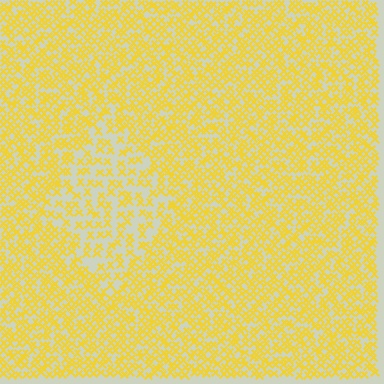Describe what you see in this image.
The image contains small yellow elements arranged at two different densities. A diamond-shaped region is visible where the elements are less densely packed than the surrounding area.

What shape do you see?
I see a diamond.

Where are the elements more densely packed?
The elements are more densely packed outside the diamond boundary.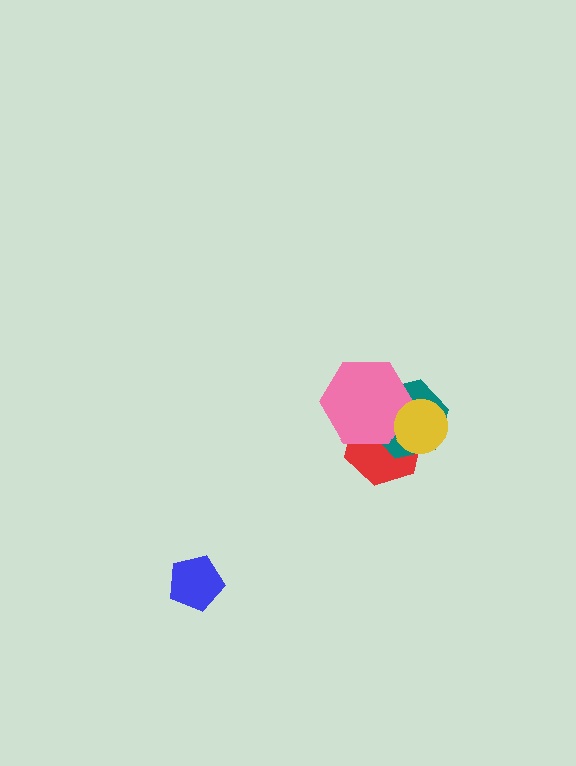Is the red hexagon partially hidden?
Yes, it is partially covered by another shape.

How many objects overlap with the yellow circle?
3 objects overlap with the yellow circle.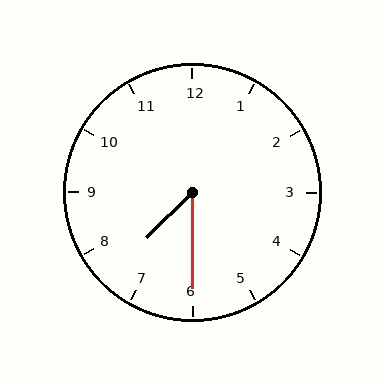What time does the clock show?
7:30.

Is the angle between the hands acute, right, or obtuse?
It is acute.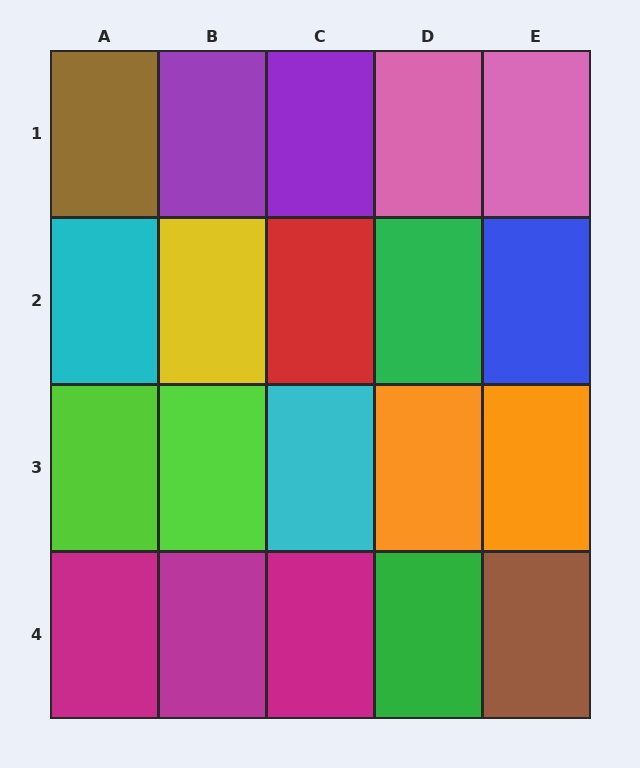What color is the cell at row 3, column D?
Orange.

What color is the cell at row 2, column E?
Blue.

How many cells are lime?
2 cells are lime.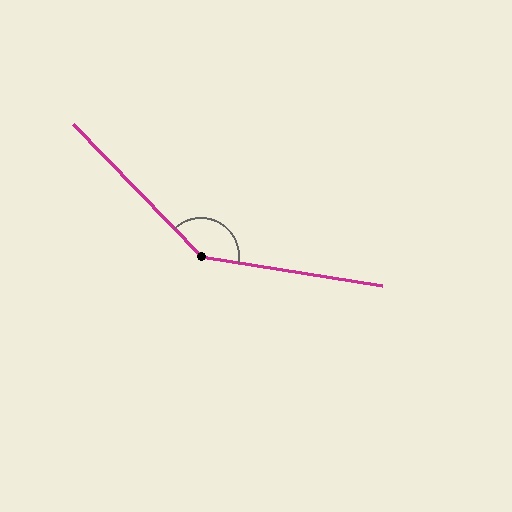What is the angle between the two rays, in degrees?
Approximately 143 degrees.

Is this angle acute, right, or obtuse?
It is obtuse.